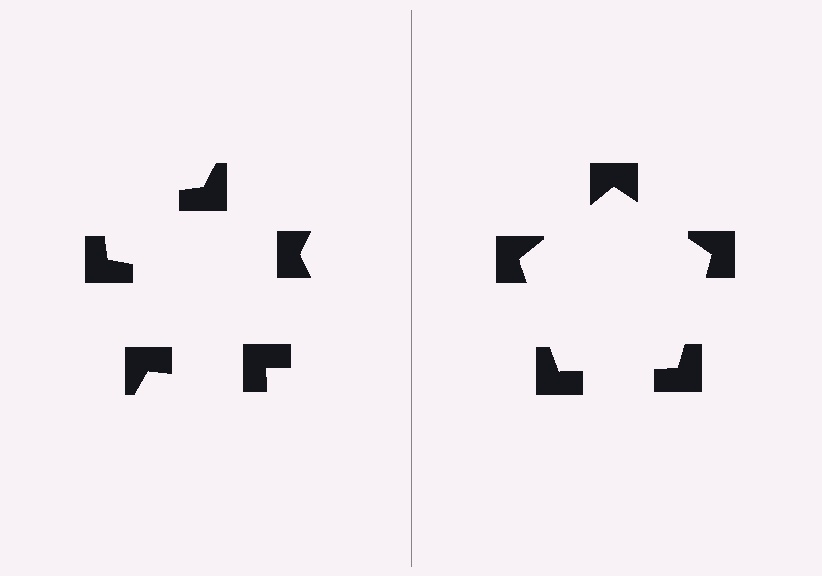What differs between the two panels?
The notched squares are positioned identically on both sides; only the wedge orientations differ. On the right they align to a pentagon; on the left they are misaligned.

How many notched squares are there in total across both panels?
10 — 5 on each side.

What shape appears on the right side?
An illusory pentagon.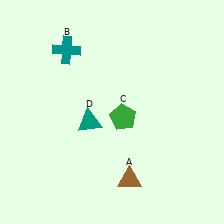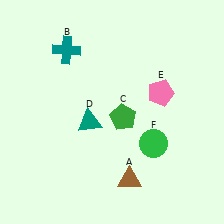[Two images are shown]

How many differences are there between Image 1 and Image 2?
There are 2 differences between the two images.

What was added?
A pink pentagon (E), a green circle (F) were added in Image 2.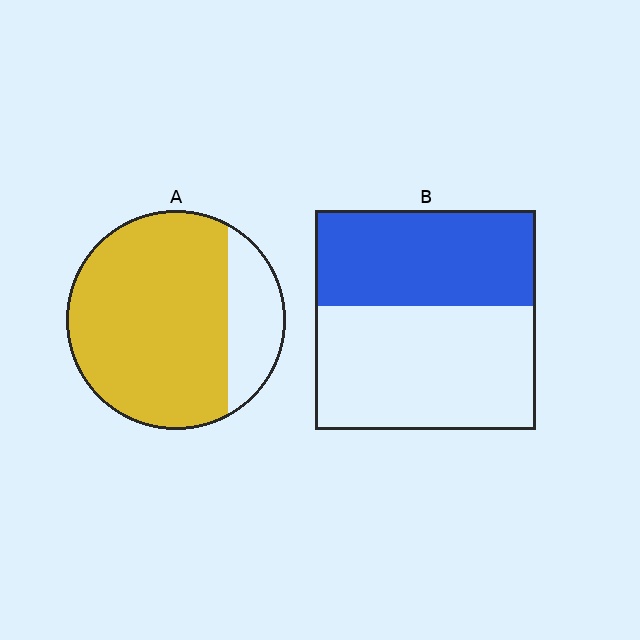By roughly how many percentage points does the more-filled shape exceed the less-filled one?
By roughly 35 percentage points (A over B).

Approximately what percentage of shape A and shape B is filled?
A is approximately 80% and B is approximately 45%.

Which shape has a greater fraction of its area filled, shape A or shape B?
Shape A.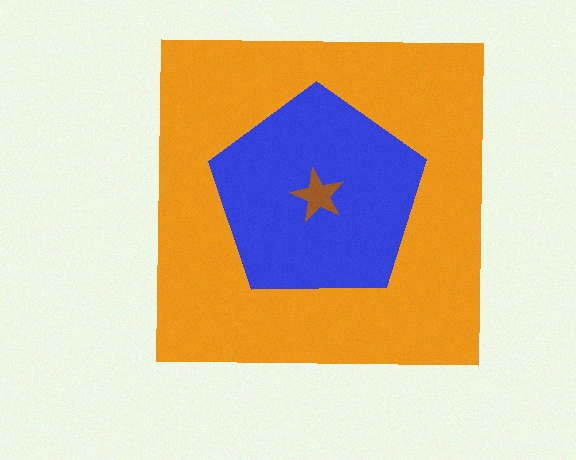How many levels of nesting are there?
3.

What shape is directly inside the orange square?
The blue pentagon.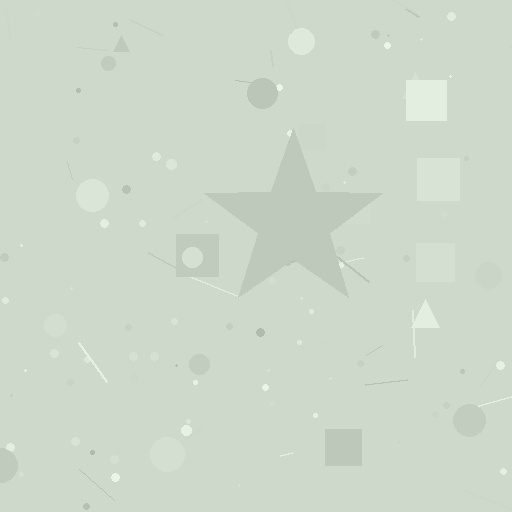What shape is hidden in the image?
A star is hidden in the image.